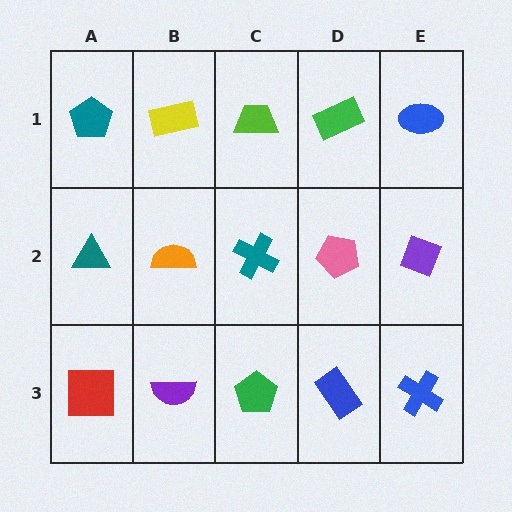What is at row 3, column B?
A purple semicircle.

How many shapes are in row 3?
5 shapes.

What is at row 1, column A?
A teal pentagon.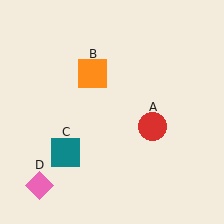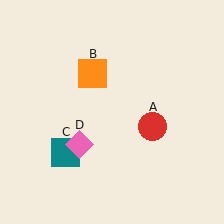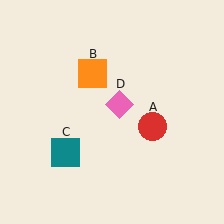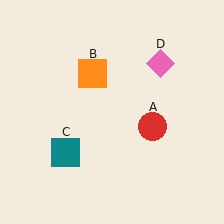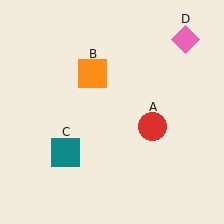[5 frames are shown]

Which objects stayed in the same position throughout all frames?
Red circle (object A) and orange square (object B) and teal square (object C) remained stationary.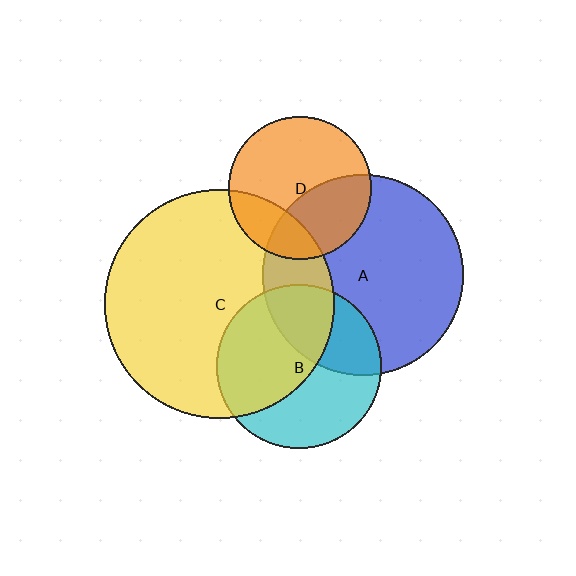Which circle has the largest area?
Circle C (yellow).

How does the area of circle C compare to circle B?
Approximately 2.0 times.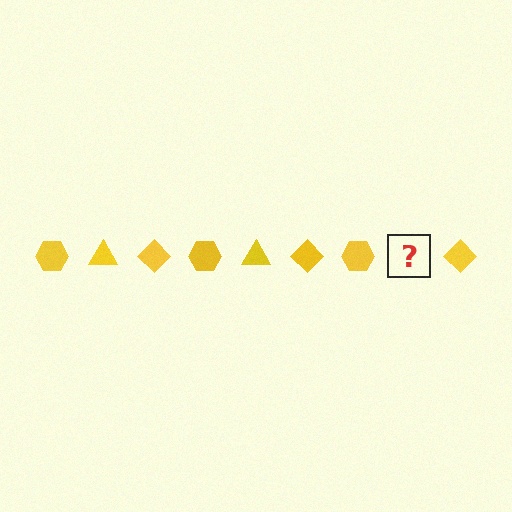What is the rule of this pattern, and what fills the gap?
The rule is that the pattern cycles through hexagon, triangle, diamond shapes in yellow. The gap should be filled with a yellow triangle.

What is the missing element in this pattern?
The missing element is a yellow triangle.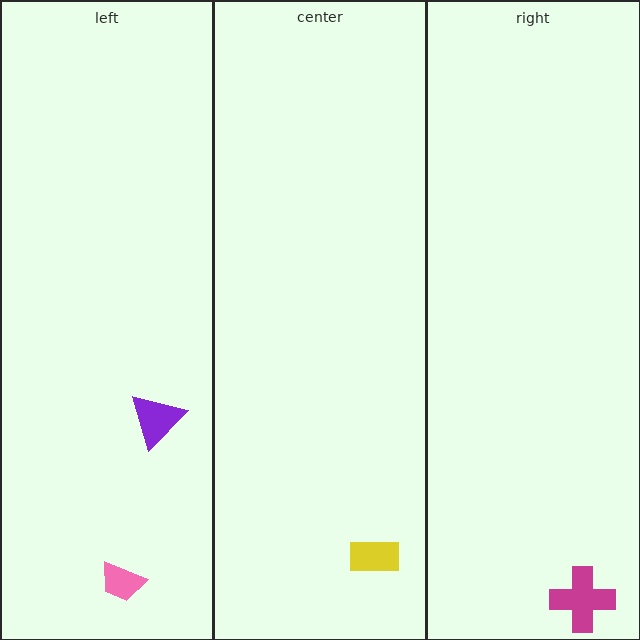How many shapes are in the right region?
1.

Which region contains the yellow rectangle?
The center region.